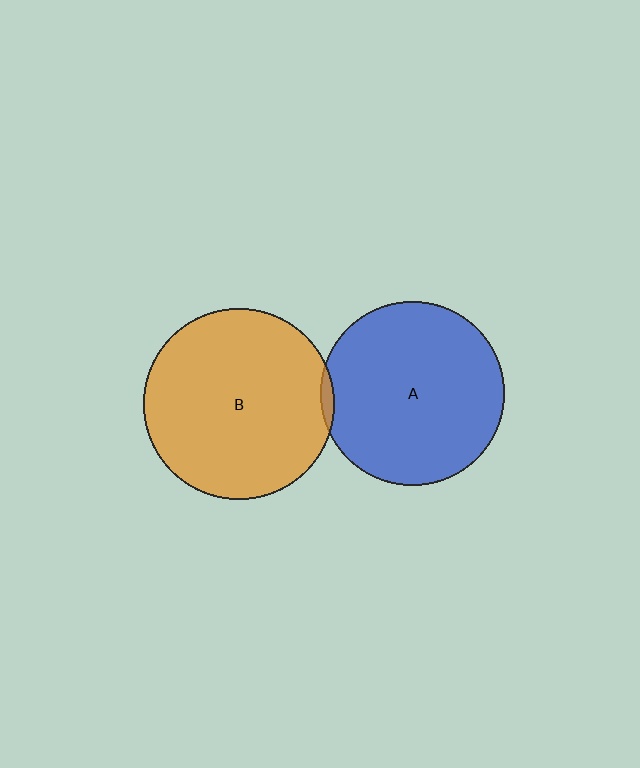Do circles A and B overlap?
Yes.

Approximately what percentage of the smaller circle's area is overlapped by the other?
Approximately 5%.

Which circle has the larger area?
Circle B (orange).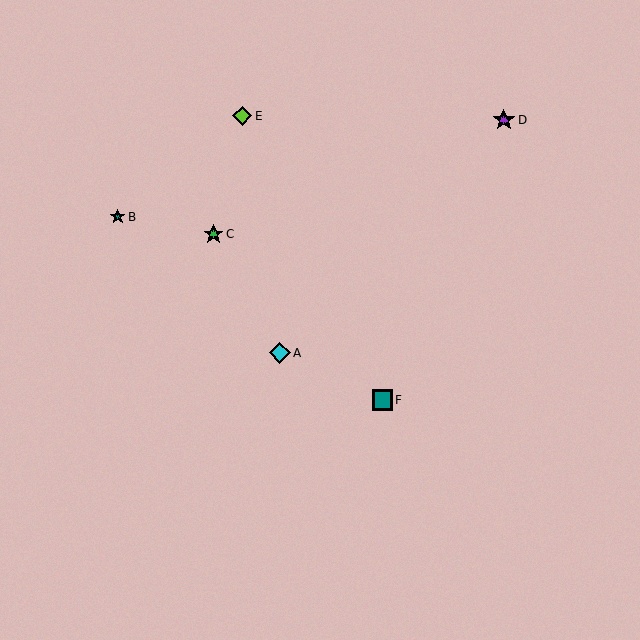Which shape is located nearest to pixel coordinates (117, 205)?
The teal star (labeled B) at (118, 217) is nearest to that location.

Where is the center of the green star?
The center of the green star is at (214, 234).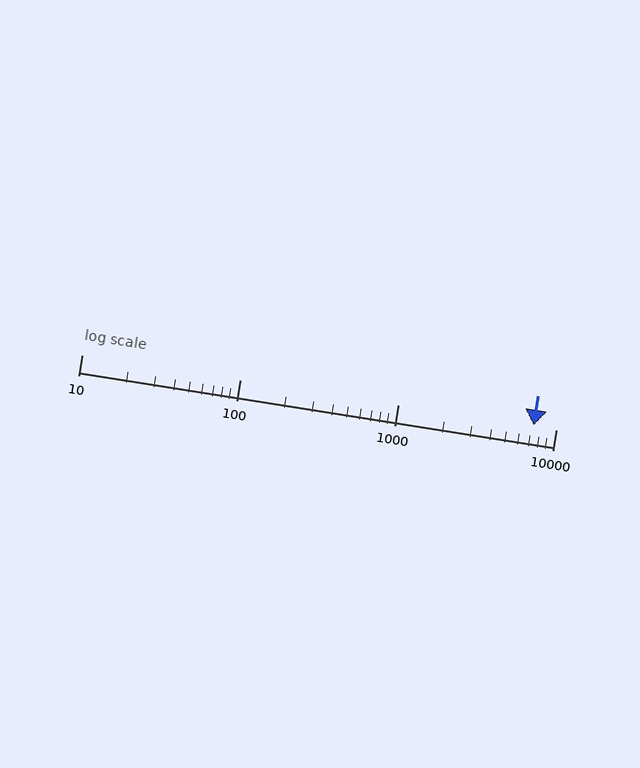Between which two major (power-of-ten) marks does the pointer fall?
The pointer is between 1000 and 10000.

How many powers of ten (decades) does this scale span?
The scale spans 3 decades, from 10 to 10000.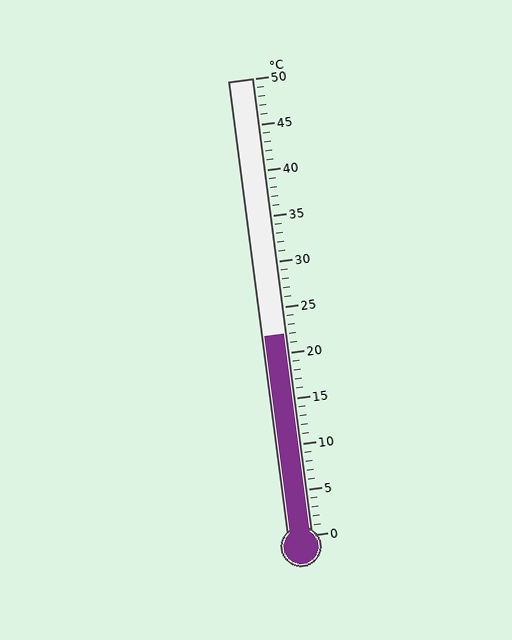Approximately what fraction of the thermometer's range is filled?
The thermometer is filled to approximately 45% of its range.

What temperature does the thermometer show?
The thermometer shows approximately 22°C.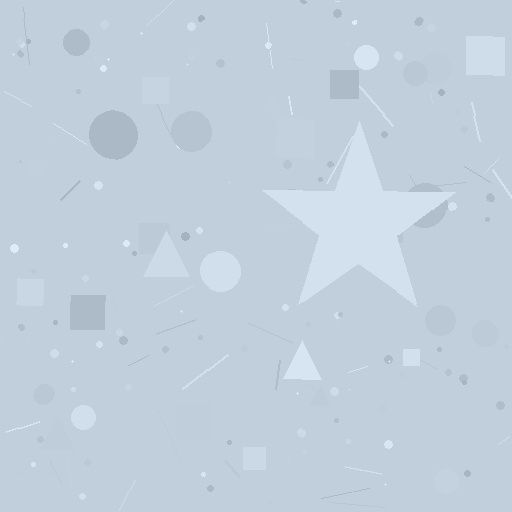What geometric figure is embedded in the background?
A star is embedded in the background.